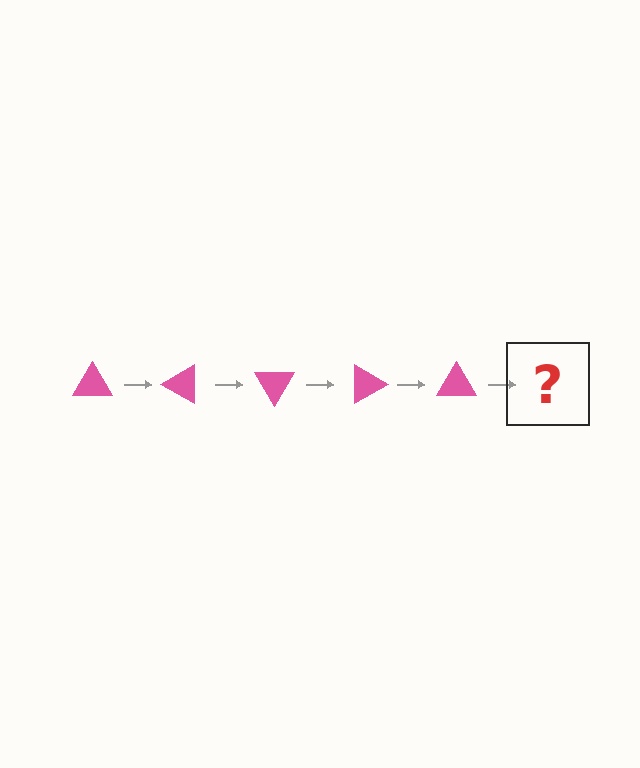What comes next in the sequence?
The next element should be a pink triangle rotated 150 degrees.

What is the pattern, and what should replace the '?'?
The pattern is that the triangle rotates 30 degrees each step. The '?' should be a pink triangle rotated 150 degrees.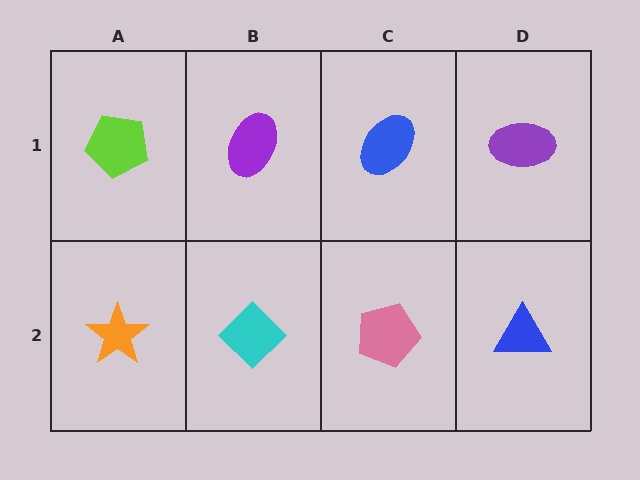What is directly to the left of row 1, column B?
A lime pentagon.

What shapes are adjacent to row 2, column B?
A purple ellipse (row 1, column B), an orange star (row 2, column A), a pink pentagon (row 2, column C).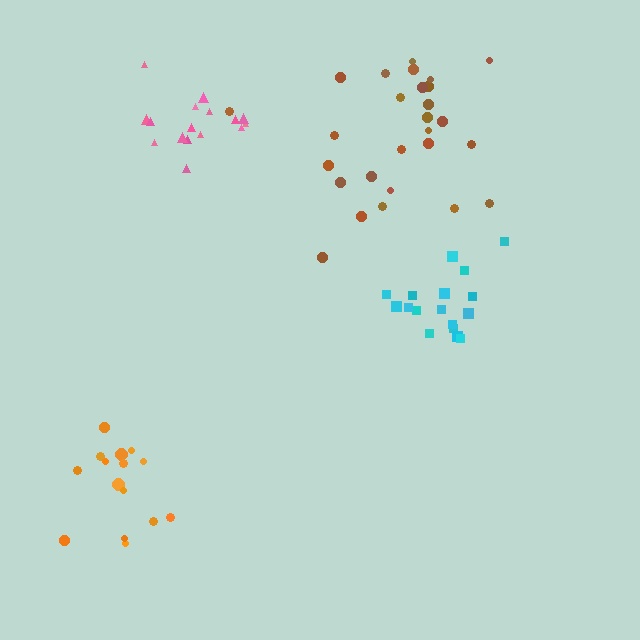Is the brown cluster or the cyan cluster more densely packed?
Cyan.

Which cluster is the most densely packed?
Cyan.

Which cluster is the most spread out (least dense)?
Brown.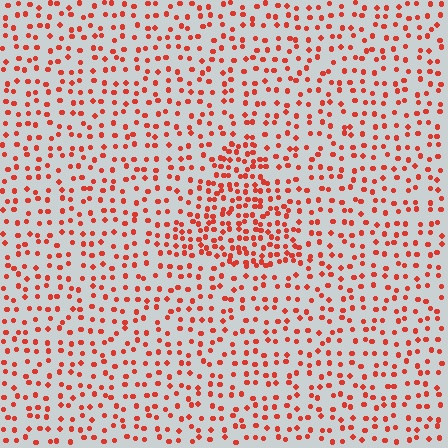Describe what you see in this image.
The image contains small red elements arranged at two different densities. A triangle-shaped region is visible where the elements are more densely packed than the surrounding area.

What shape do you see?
I see a triangle.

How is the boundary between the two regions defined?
The boundary is defined by a change in element density (approximately 1.9x ratio). All elements are the same color, size, and shape.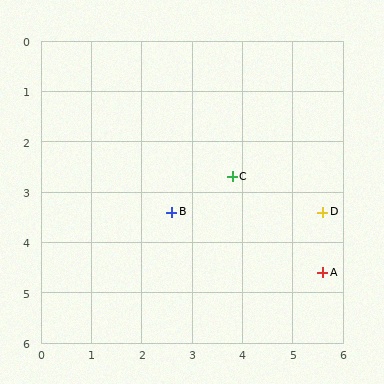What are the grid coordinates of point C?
Point C is at approximately (3.8, 2.7).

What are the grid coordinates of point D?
Point D is at approximately (5.6, 3.4).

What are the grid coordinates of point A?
Point A is at approximately (5.6, 4.6).